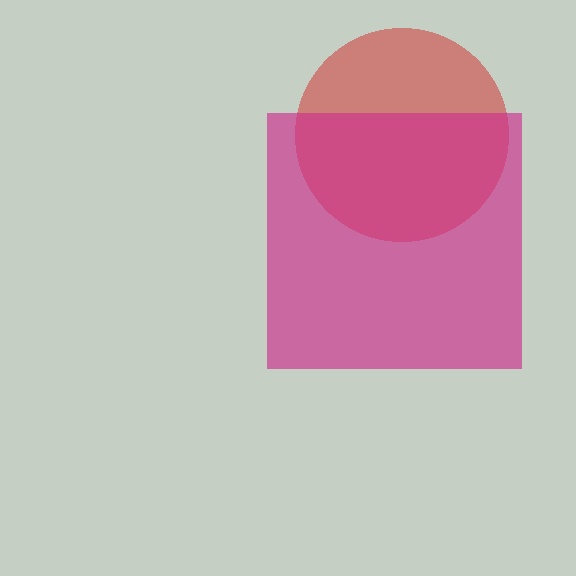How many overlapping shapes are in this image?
There are 2 overlapping shapes in the image.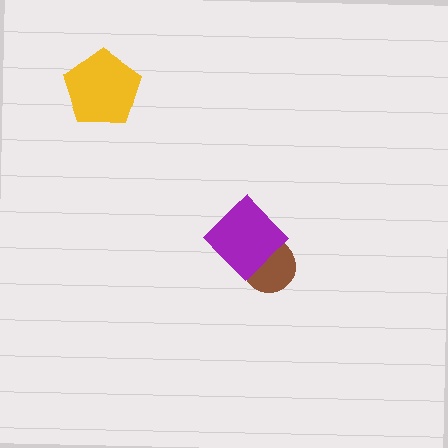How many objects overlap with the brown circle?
1 object overlaps with the brown circle.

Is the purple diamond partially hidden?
No, no other shape covers it.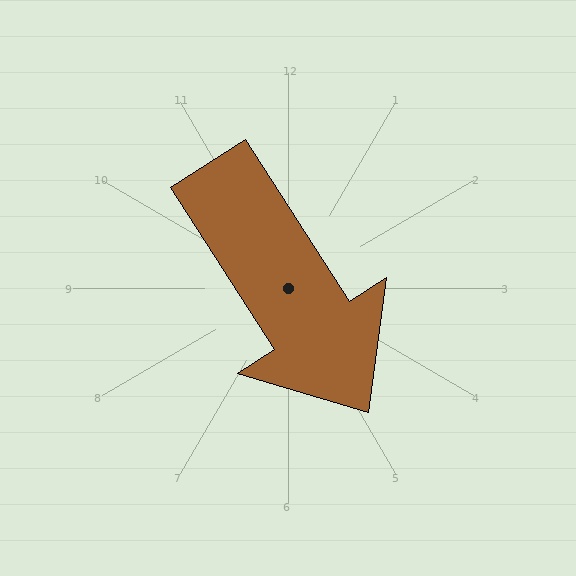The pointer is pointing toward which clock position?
Roughly 5 o'clock.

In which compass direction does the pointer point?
Southeast.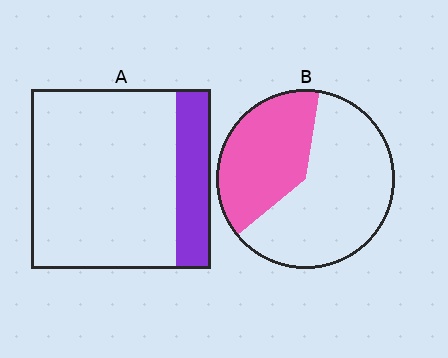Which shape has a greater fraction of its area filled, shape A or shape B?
Shape B.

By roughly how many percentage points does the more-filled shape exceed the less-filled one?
By roughly 20 percentage points (B over A).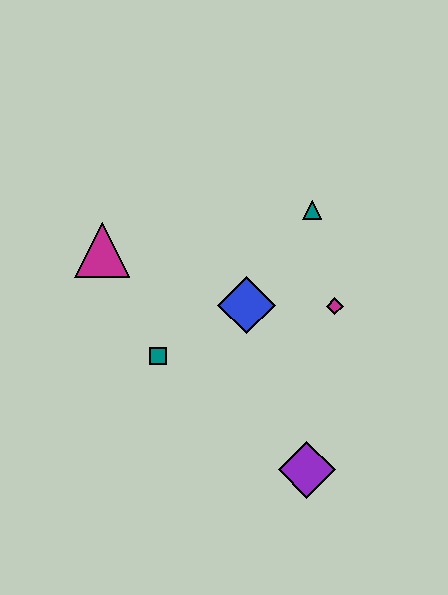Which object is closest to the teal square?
The blue diamond is closest to the teal square.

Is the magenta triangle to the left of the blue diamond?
Yes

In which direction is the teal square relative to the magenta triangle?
The teal square is below the magenta triangle.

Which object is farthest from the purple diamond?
The magenta triangle is farthest from the purple diamond.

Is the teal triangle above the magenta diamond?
Yes